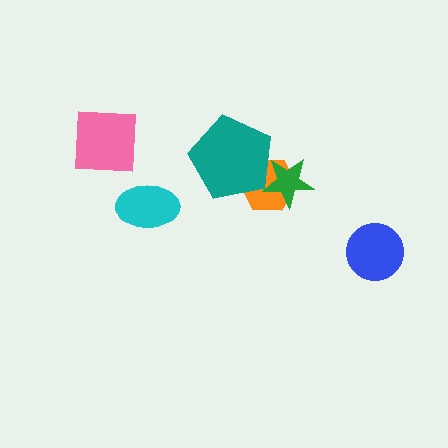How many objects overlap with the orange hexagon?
2 objects overlap with the orange hexagon.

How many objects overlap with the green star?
2 objects overlap with the green star.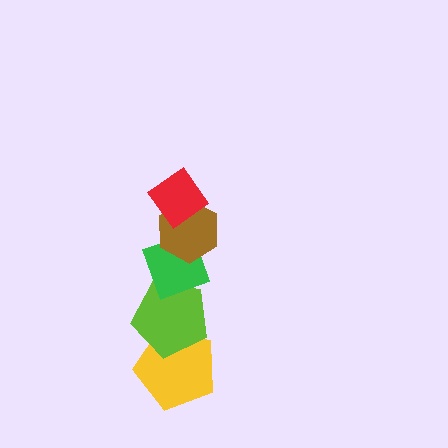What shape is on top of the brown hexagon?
The red diamond is on top of the brown hexagon.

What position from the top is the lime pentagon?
The lime pentagon is 4th from the top.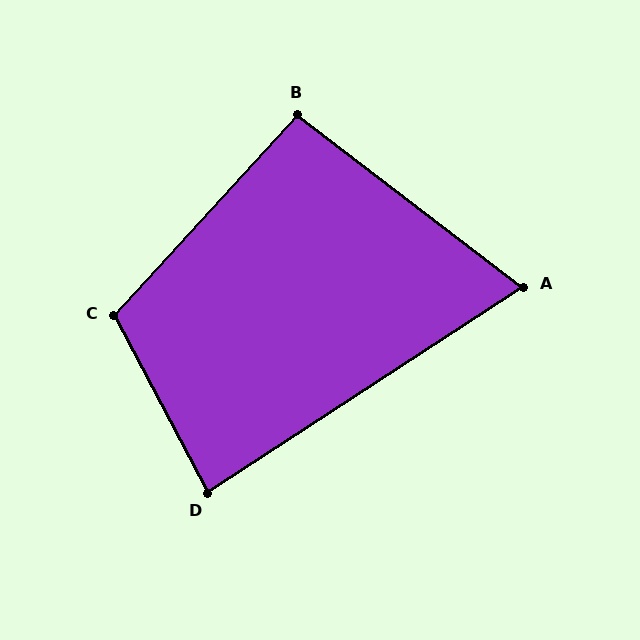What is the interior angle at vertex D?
Approximately 85 degrees (acute).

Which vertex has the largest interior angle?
C, at approximately 110 degrees.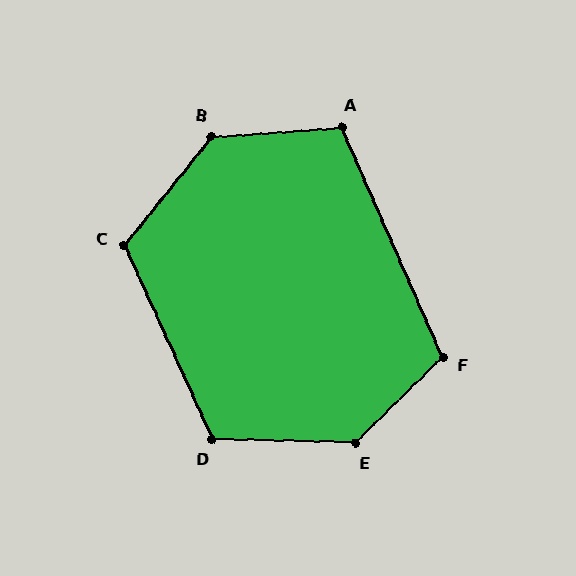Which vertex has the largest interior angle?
E, at approximately 134 degrees.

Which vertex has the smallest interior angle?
A, at approximately 110 degrees.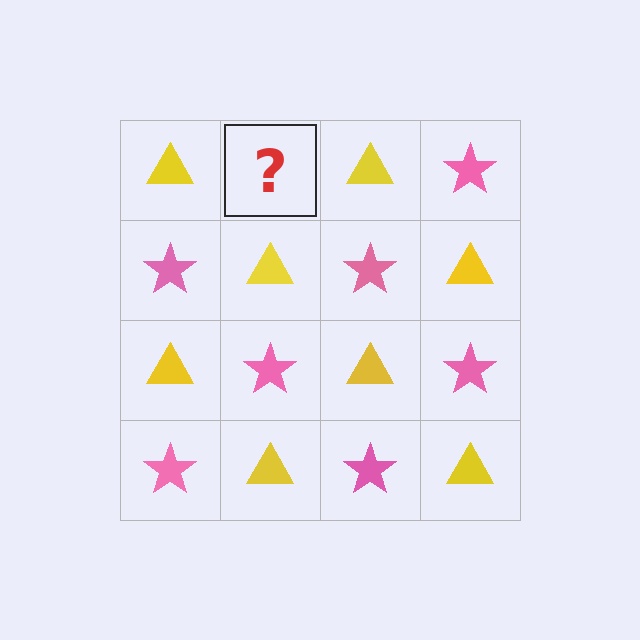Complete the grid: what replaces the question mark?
The question mark should be replaced with a pink star.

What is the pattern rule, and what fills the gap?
The rule is that it alternates yellow triangle and pink star in a checkerboard pattern. The gap should be filled with a pink star.